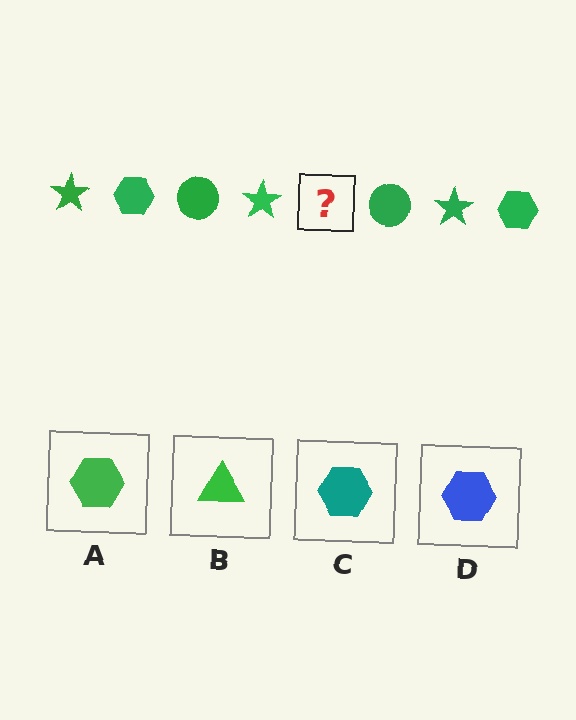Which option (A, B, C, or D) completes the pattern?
A.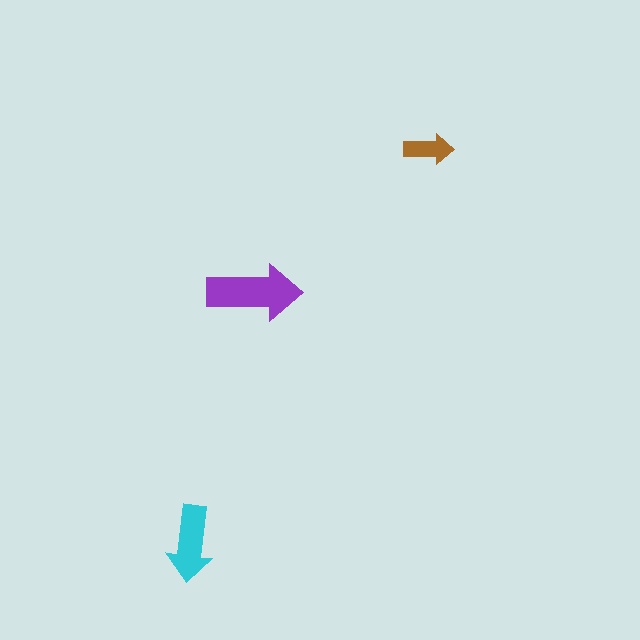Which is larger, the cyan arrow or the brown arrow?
The cyan one.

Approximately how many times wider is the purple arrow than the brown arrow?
About 2 times wider.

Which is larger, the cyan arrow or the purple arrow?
The purple one.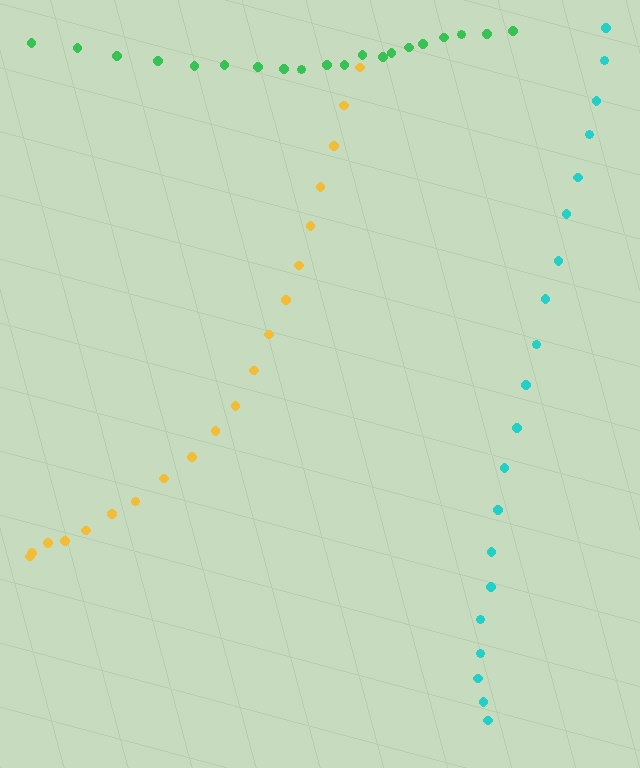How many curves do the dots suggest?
There are 3 distinct paths.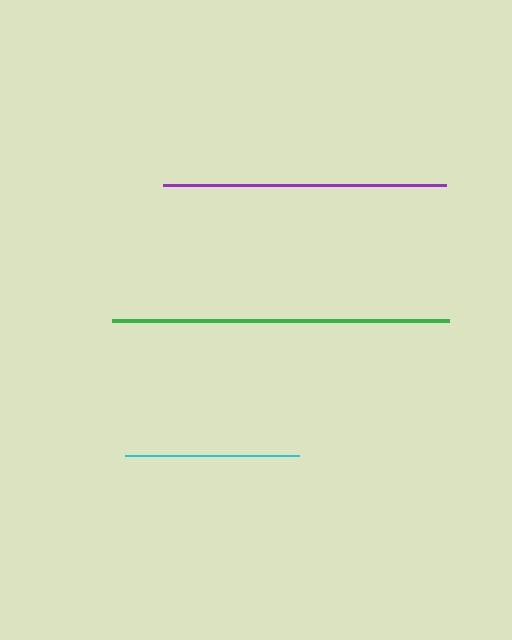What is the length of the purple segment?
The purple segment is approximately 283 pixels long.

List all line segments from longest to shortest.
From longest to shortest: green, purple, cyan.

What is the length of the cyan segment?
The cyan segment is approximately 173 pixels long.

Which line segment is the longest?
The green line is the longest at approximately 336 pixels.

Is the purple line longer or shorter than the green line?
The green line is longer than the purple line.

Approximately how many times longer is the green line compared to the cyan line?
The green line is approximately 1.9 times the length of the cyan line.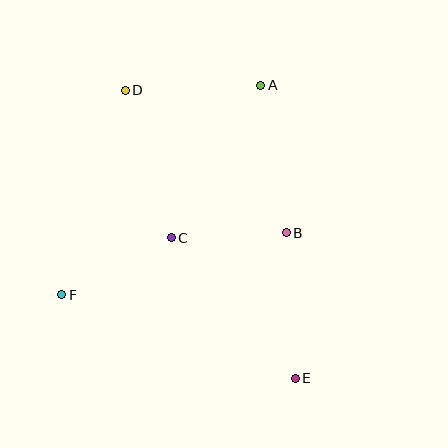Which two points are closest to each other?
Points B and C are closest to each other.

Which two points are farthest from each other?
Points D and E are farthest from each other.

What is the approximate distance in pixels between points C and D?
The distance between C and D is approximately 154 pixels.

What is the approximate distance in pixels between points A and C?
The distance between A and C is approximately 177 pixels.